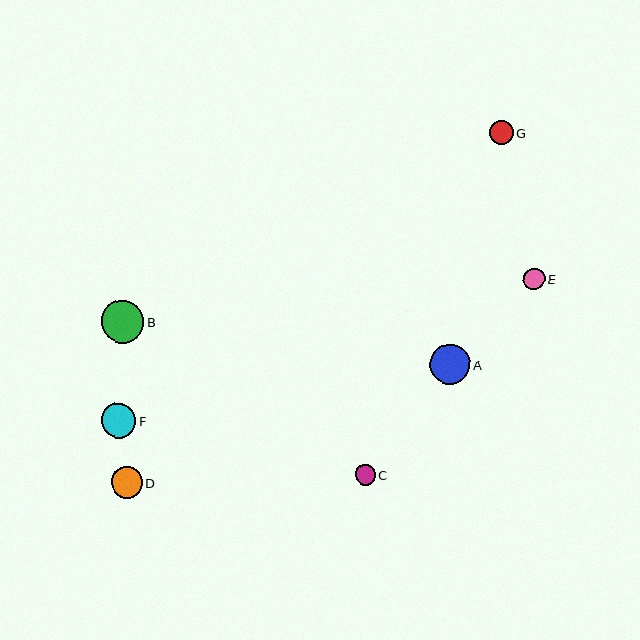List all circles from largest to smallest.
From largest to smallest: B, A, F, D, G, E, C.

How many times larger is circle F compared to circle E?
Circle F is approximately 1.6 times the size of circle E.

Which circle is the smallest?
Circle C is the smallest with a size of approximately 20 pixels.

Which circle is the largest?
Circle B is the largest with a size of approximately 42 pixels.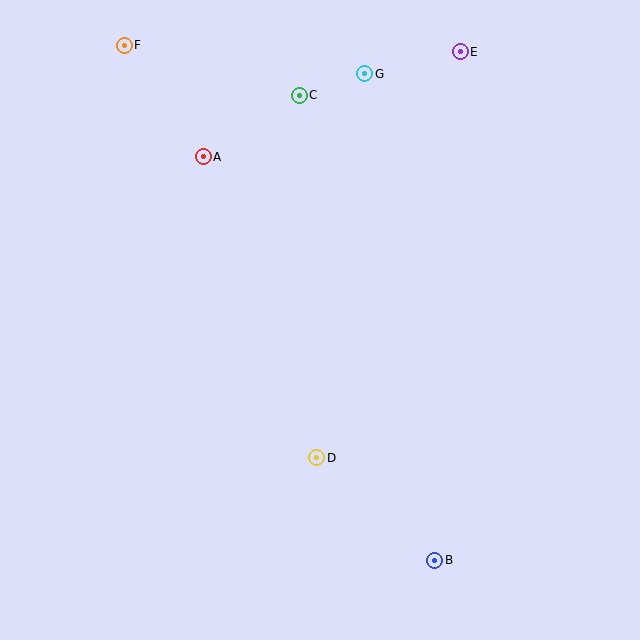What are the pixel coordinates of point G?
Point G is at (365, 74).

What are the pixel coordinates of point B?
Point B is at (435, 560).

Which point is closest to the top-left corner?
Point F is closest to the top-left corner.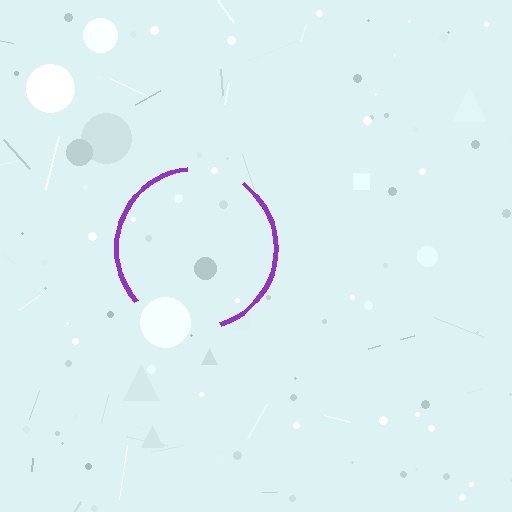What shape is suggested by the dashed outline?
The dashed outline suggests a circle.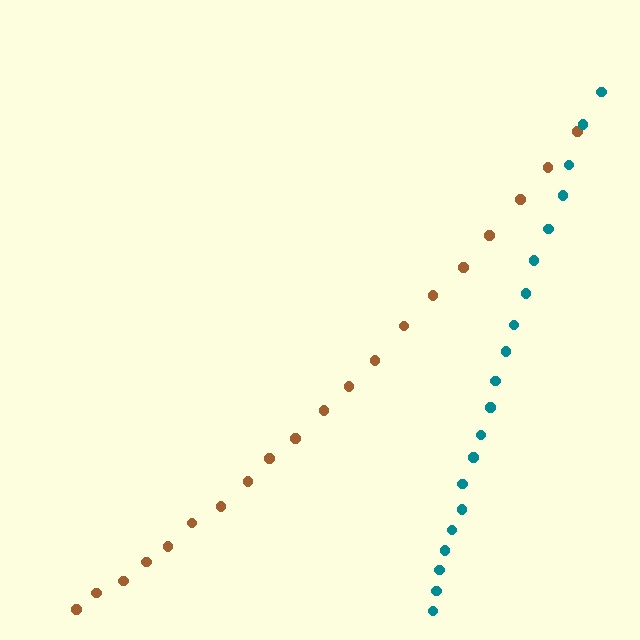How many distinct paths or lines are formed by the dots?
There are 2 distinct paths.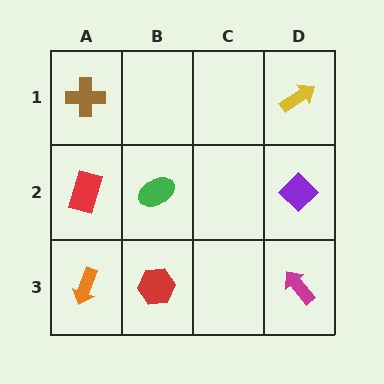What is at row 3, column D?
A magenta arrow.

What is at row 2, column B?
A green ellipse.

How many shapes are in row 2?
3 shapes.